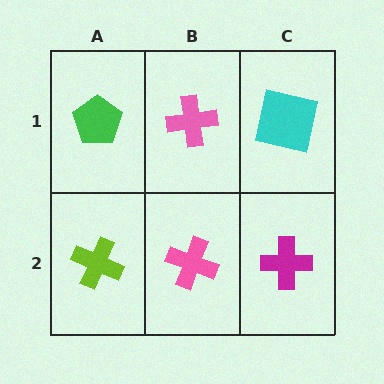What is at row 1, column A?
A green pentagon.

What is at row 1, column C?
A cyan square.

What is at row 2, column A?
A lime cross.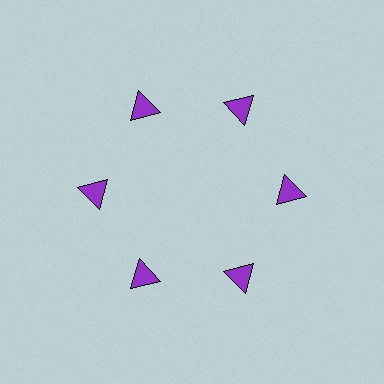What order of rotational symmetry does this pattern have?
This pattern has 6-fold rotational symmetry.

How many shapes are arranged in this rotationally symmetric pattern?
There are 6 shapes, arranged in 6 groups of 1.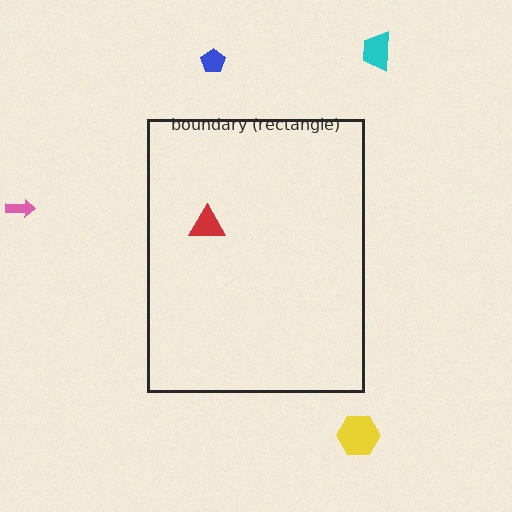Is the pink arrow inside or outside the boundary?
Outside.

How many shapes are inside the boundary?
1 inside, 4 outside.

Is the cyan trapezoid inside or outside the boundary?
Outside.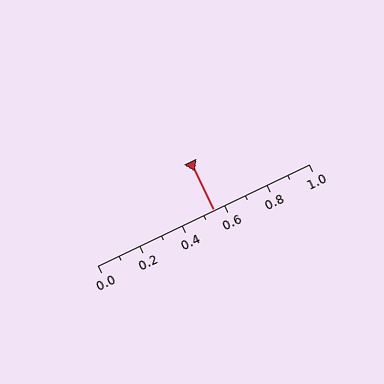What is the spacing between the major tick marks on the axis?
The major ticks are spaced 0.2 apart.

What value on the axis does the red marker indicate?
The marker indicates approximately 0.55.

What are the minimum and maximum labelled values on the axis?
The axis runs from 0.0 to 1.0.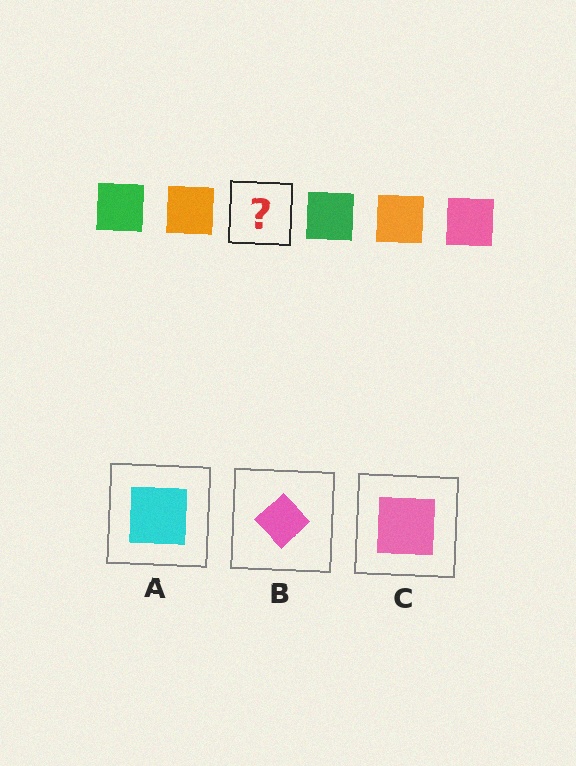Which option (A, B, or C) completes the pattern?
C.